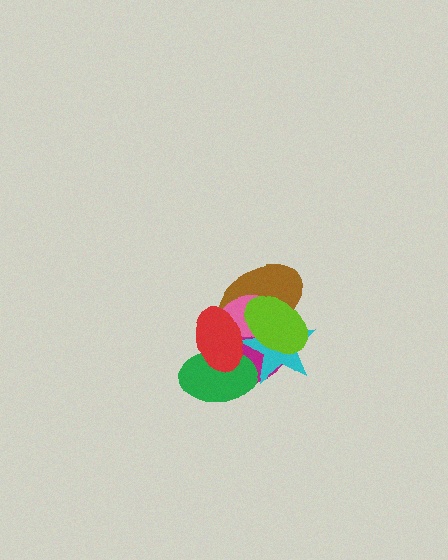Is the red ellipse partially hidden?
No, no other shape covers it.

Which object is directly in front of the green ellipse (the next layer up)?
The cyan star is directly in front of the green ellipse.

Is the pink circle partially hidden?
Yes, it is partially covered by another shape.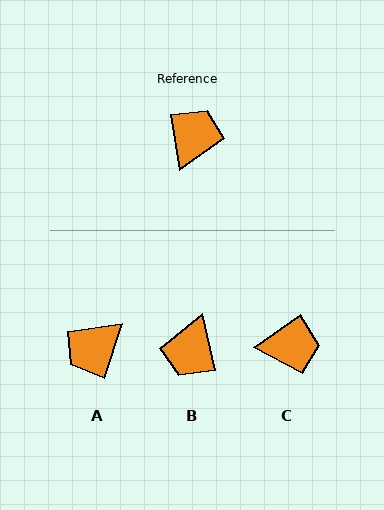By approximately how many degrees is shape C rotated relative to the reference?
Approximately 64 degrees clockwise.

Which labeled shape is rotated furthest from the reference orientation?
B, about 177 degrees away.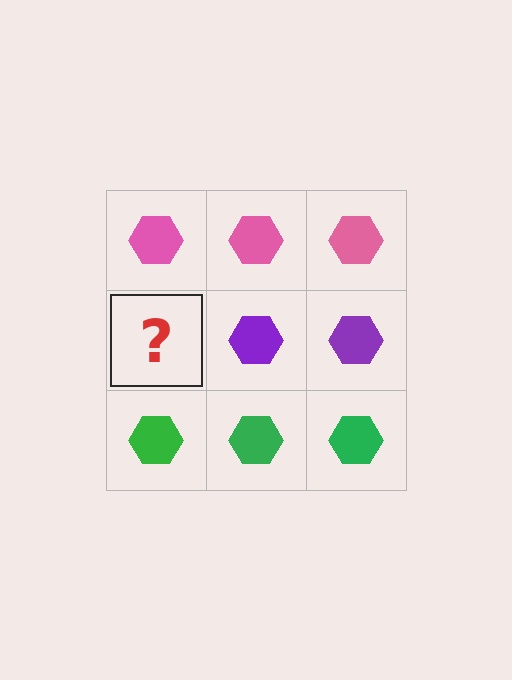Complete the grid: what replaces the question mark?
The question mark should be replaced with a purple hexagon.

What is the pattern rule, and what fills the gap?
The rule is that each row has a consistent color. The gap should be filled with a purple hexagon.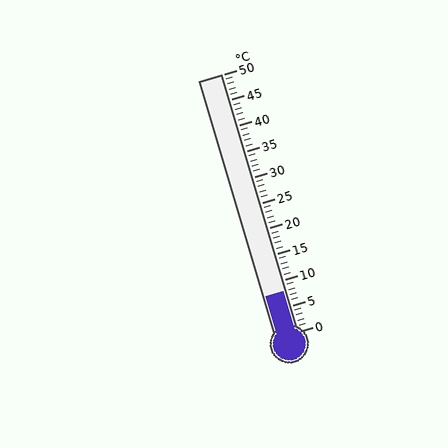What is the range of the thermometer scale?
The thermometer scale ranges from 0°C to 50°C.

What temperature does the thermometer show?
The thermometer shows approximately 8°C.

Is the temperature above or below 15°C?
The temperature is below 15°C.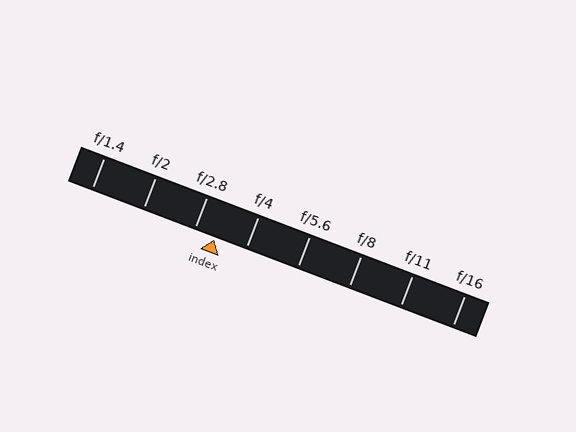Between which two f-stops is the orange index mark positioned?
The index mark is between f/2.8 and f/4.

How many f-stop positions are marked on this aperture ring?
There are 8 f-stop positions marked.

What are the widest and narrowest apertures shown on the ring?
The widest aperture shown is f/1.4 and the narrowest is f/16.